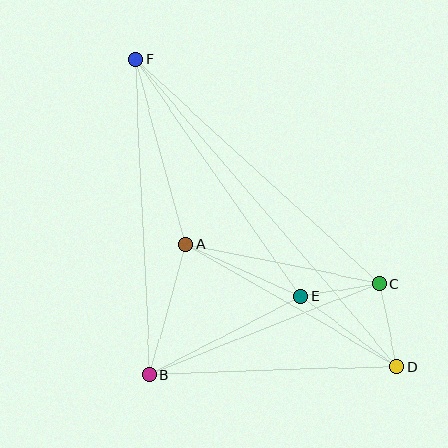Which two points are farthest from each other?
Points D and F are farthest from each other.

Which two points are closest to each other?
Points C and E are closest to each other.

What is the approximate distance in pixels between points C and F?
The distance between C and F is approximately 332 pixels.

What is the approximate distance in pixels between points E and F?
The distance between E and F is approximately 289 pixels.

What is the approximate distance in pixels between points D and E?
The distance between D and E is approximately 119 pixels.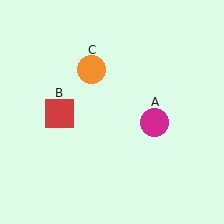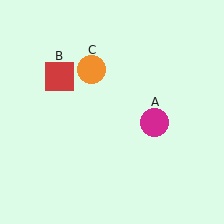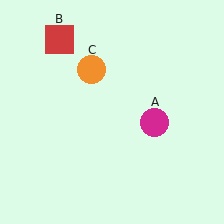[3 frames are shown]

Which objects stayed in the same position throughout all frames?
Magenta circle (object A) and orange circle (object C) remained stationary.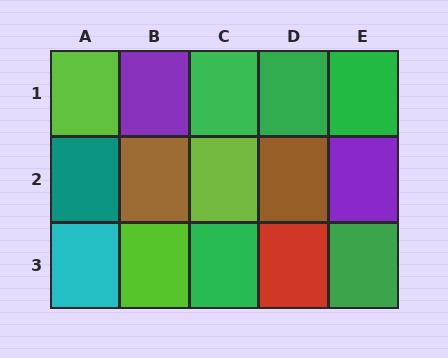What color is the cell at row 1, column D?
Green.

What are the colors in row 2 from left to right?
Teal, brown, lime, brown, purple.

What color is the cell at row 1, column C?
Green.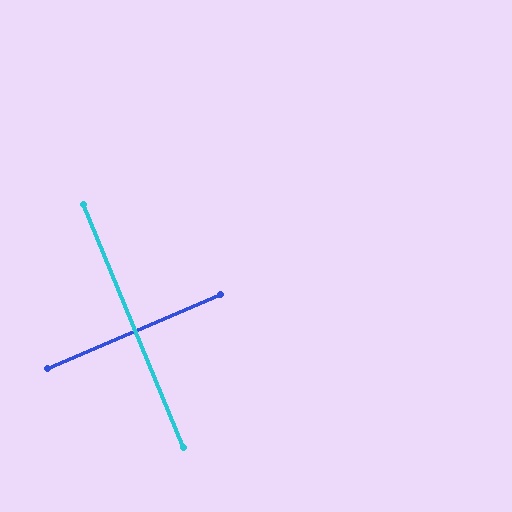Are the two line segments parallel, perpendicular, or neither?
Perpendicular — they meet at approximately 89°.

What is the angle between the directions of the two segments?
Approximately 89 degrees.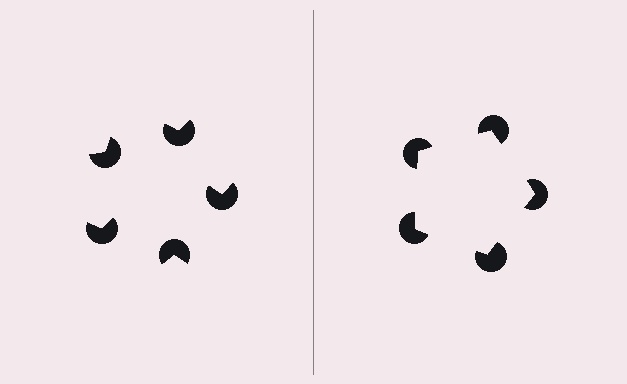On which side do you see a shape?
An illusory pentagon appears on the right side. On the left side the wedge cuts are rotated, so no coherent shape forms.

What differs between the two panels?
The pac-man discs are positioned identically on both sides; only the wedge orientations differ. On the right they align to a pentagon; on the left they are misaligned.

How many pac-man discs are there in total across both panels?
10 — 5 on each side.